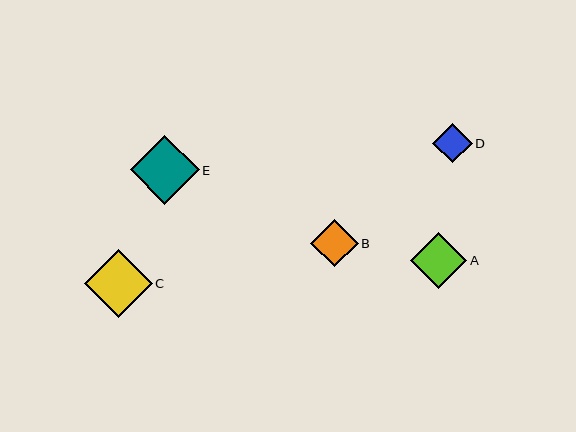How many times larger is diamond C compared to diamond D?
Diamond C is approximately 1.7 times the size of diamond D.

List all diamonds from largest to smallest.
From largest to smallest: E, C, A, B, D.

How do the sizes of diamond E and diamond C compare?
Diamond E and diamond C are approximately the same size.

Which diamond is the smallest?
Diamond D is the smallest with a size of approximately 39 pixels.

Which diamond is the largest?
Diamond E is the largest with a size of approximately 69 pixels.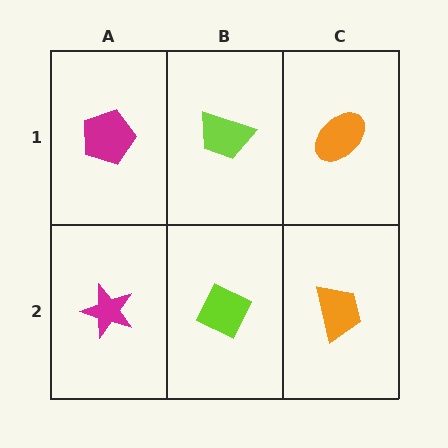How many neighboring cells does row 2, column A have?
2.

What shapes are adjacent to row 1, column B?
A lime diamond (row 2, column B), a magenta pentagon (row 1, column A), an orange ellipse (row 1, column C).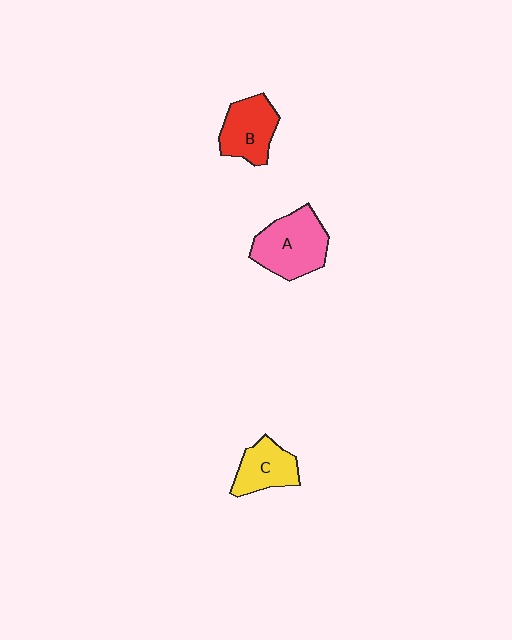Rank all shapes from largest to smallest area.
From largest to smallest: A (pink), B (red), C (yellow).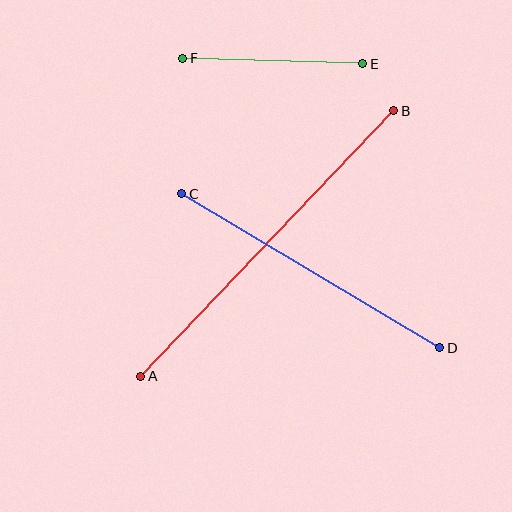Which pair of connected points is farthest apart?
Points A and B are farthest apart.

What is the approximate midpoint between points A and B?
The midpoint is at approximately (267, 243) pixels.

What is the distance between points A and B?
The distance is approximately 367 pixels.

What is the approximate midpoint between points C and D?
The midpoint is at approximately (311, 271) pixels.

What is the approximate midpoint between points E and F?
The midpoint is at approximately (273, 61) pixels.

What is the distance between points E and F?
The distance is approximately 180 pixels.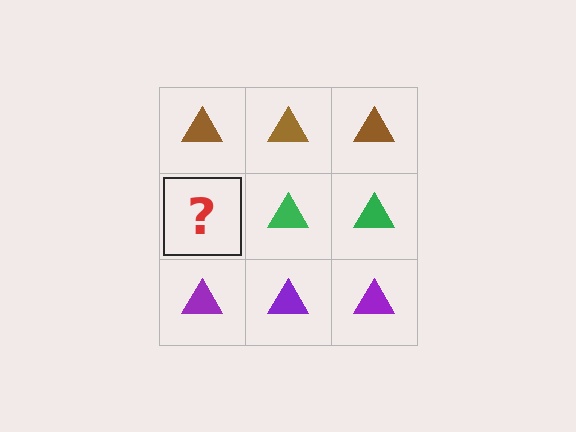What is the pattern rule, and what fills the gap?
The rule is that each row has a consistent color. The gap should be filled with a green triangle.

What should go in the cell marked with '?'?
The missing cell should contain a green triangle.